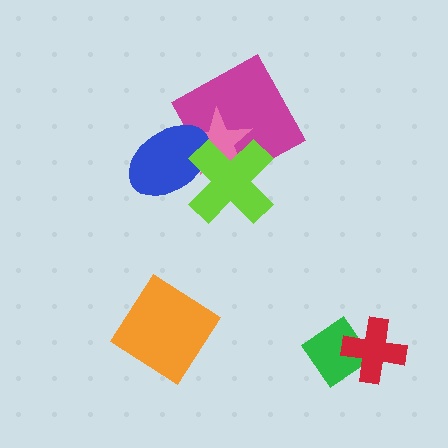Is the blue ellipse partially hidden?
Yes, it is partially covered by another shape.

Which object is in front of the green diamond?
The red cross is in front of the green diamond.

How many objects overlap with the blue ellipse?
3 objects overlap with the blue ellipse.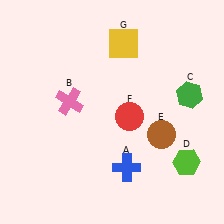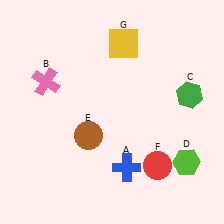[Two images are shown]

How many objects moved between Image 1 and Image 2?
3 objects moved between the two images.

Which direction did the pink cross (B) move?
The pink cross (B) moved left.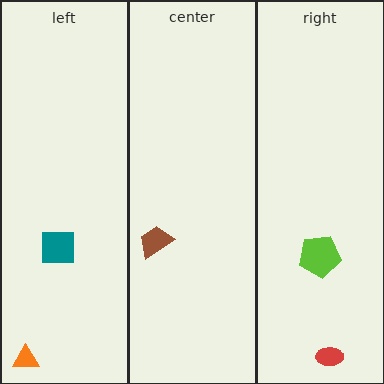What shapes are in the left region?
The teal square, the orange triangle.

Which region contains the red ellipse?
The right region.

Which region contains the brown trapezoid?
The center region.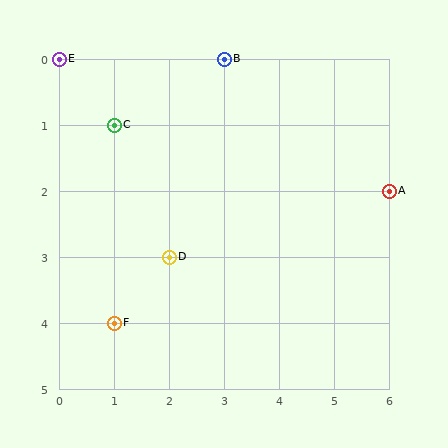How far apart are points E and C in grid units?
Points E and C are 1 column and 1 row apart (about 1.4 grid units diagonally).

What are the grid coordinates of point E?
Point E is at grid coordinates (0, 0).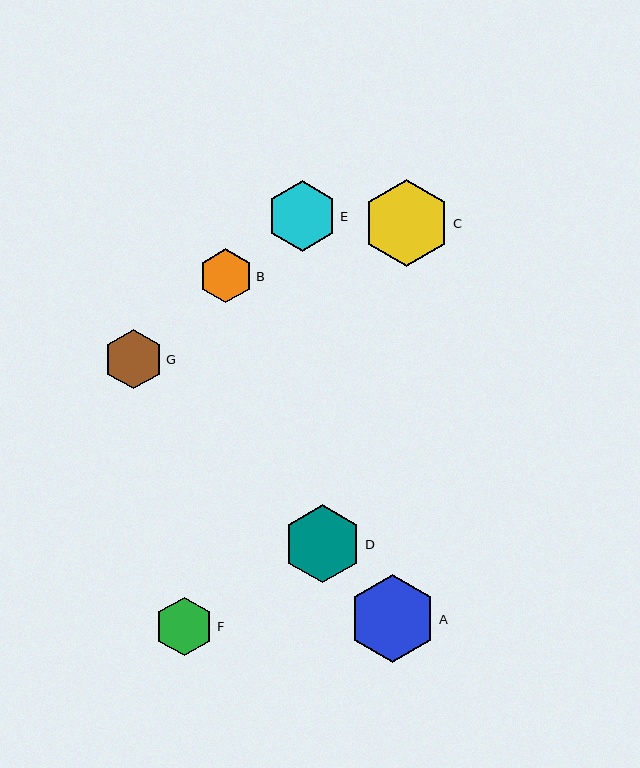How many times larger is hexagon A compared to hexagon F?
Hexagon A is approximately 1.5 times the size of hexagon F.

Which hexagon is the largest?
Hexagon A is the largest with a size of approximately 88 pixels.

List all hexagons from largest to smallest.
From largest to smallest: A, C, D, E, G, F, B.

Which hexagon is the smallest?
Hexagon B is the smallest with a size of approximately 54 pixels.